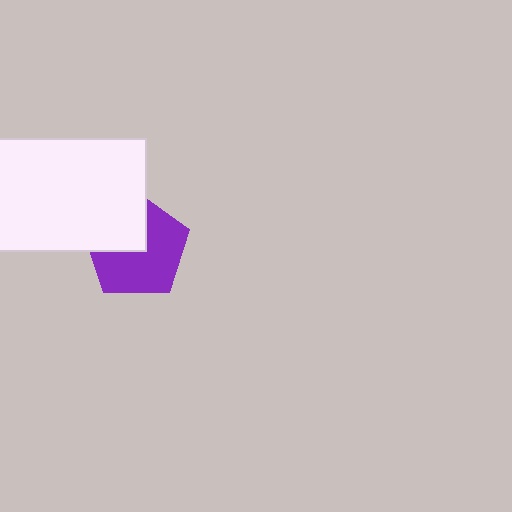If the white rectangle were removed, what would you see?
You would see the complete purple pentagon.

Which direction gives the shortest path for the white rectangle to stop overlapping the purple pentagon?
Moving toward the upper-left gives the shortest separation.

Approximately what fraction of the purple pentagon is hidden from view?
Roughly 36% of the purple pentagon is hidden behind the white rectangle.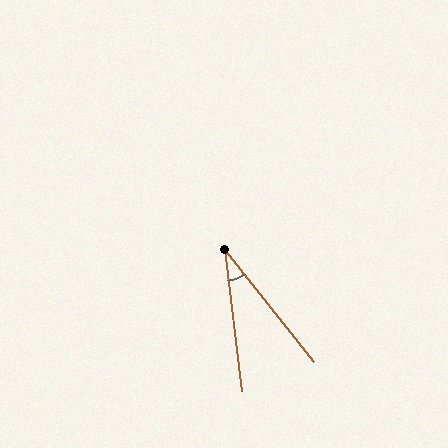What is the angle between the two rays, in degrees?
Approximately 32 degrees.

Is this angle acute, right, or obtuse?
It is acute.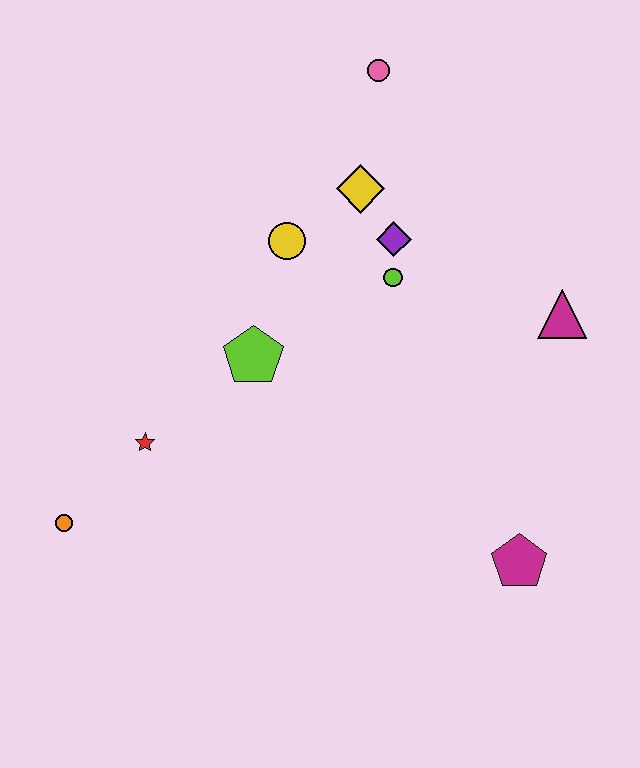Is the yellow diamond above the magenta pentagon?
Yes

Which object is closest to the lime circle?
The purple diamond is closest to the lime circle.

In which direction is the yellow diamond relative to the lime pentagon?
The yellow diamond is above the lime pentagon.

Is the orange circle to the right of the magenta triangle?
No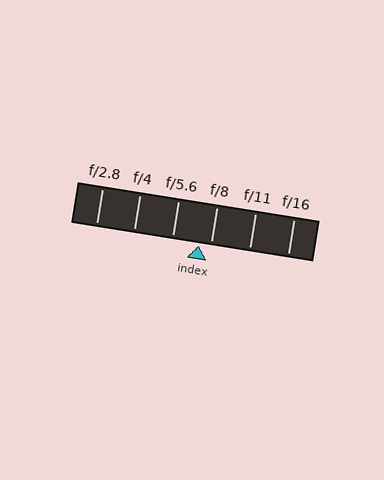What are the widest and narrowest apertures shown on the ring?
The widest aperture shown is f/2.8 and the narrowest is f/16.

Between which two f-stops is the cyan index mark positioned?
The index mark is between f/5.6 and f/8.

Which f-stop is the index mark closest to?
The index mark is closest to f/8.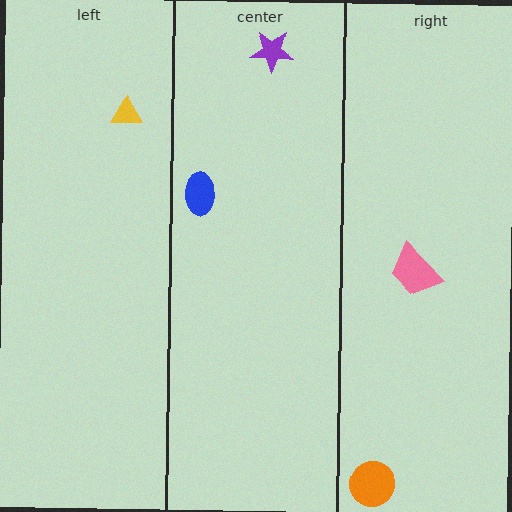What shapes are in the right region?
The pink trapezoid, the orange circle.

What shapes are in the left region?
The yellow triangle.